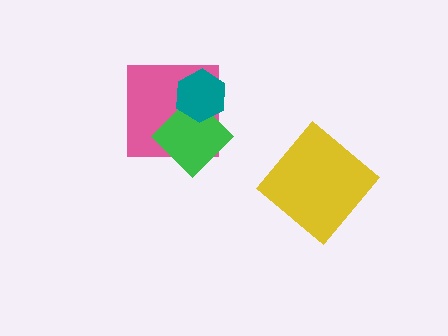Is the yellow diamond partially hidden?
No, no other shape covers it.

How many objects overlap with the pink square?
2 objects overlap with the pink square.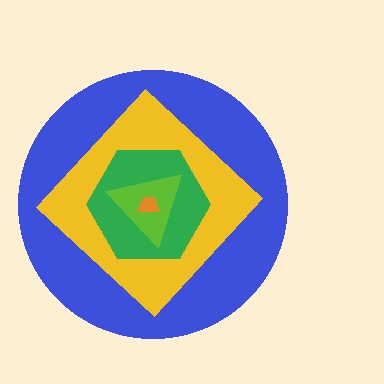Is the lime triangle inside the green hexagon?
Yes.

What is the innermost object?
The orange trapezoid.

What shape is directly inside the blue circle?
The yellow diamond.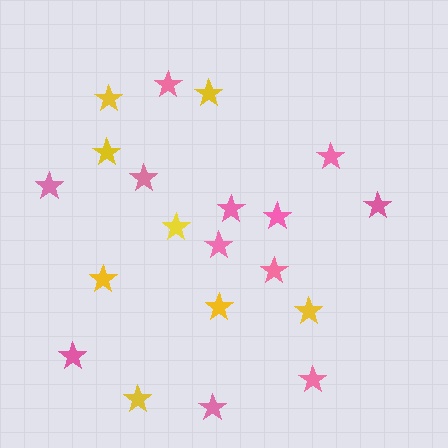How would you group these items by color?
There are 2 groups: one group of yellow stars (8) and one group of pink stars (12).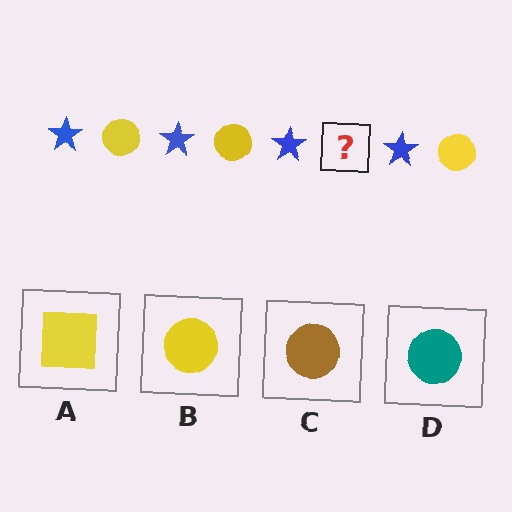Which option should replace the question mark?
Option B.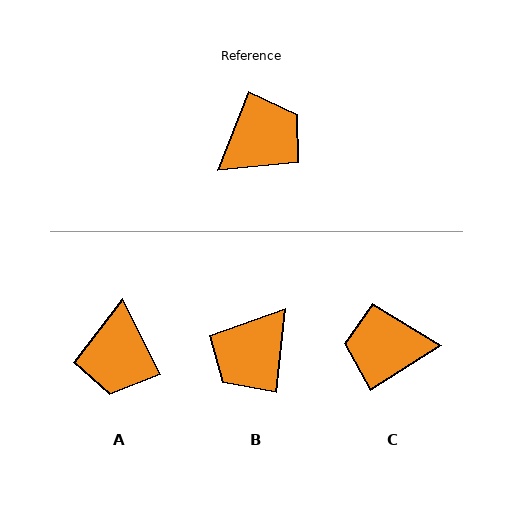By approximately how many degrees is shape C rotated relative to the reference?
Approximately 144 degrees counter-clockwise.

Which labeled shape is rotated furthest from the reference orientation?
B, about 165 degrees away.